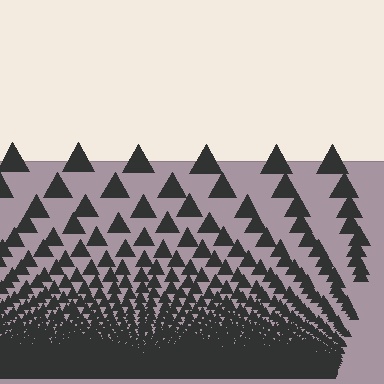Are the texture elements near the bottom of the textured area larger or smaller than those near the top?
Smaller. The gradient is inverted — elements near the bottom are smaller and denser.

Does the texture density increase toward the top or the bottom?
Density increases toward the bottom.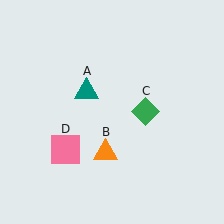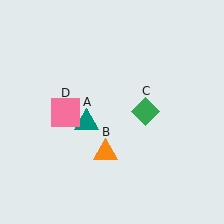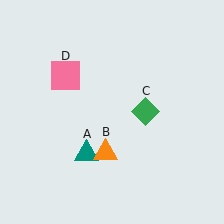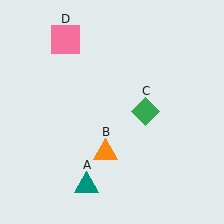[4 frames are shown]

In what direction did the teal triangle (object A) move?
The teal triangle (object A) moved down.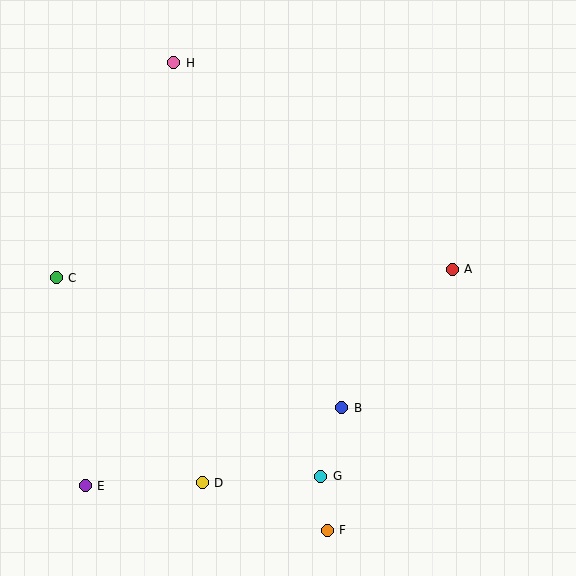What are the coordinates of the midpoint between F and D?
The midpoint between F and D is at (265, 506).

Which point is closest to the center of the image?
Point B at (342, 408) is closest to the center.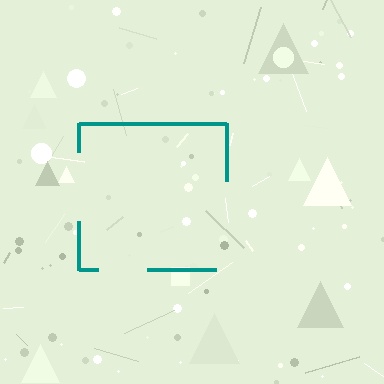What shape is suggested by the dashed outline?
The dashed outline suggests a square.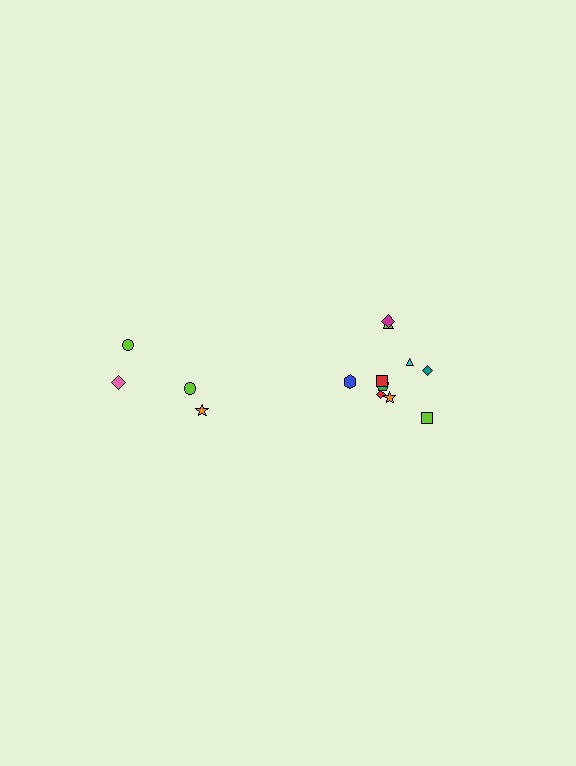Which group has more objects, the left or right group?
The right group.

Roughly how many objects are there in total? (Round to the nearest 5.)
Roughly 15 objects in total.